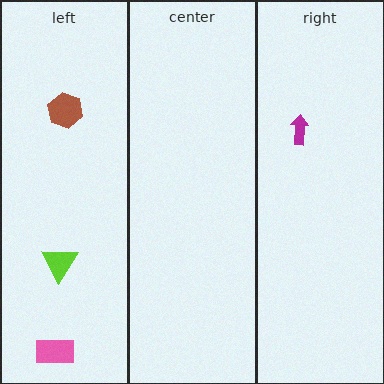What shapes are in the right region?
The magenta arrow.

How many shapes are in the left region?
3.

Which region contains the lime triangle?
The left region.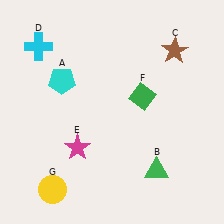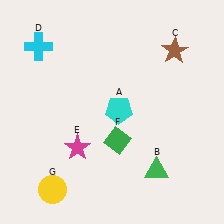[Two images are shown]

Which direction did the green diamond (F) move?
The green diamond (F) moved down.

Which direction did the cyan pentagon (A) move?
The cyan pentagon (A) moved right.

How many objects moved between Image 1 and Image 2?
2 objects moved between the two images.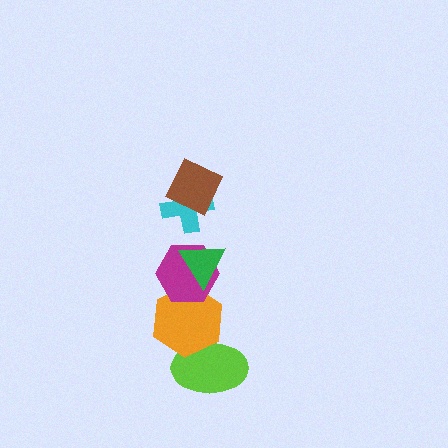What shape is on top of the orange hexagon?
The magenta hexagon is on top of the orange hexagon.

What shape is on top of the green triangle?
The cyan cross is on top of the green triangle.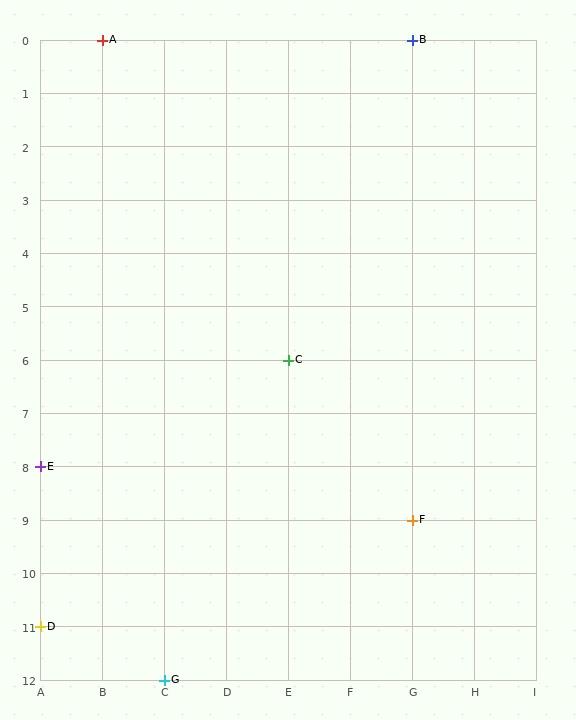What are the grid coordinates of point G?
Point G is at grid coordinates (C, 12).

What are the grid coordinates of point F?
Point F is at grid coordinates (G, 9).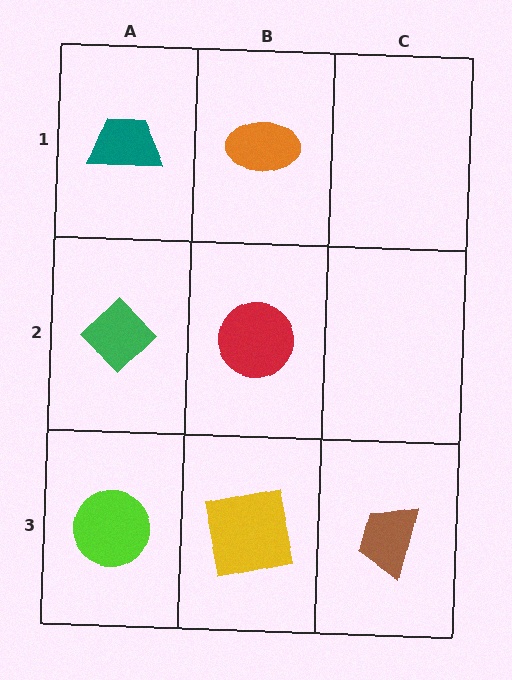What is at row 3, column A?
A lime circle.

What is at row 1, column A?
A teal trapezoid.